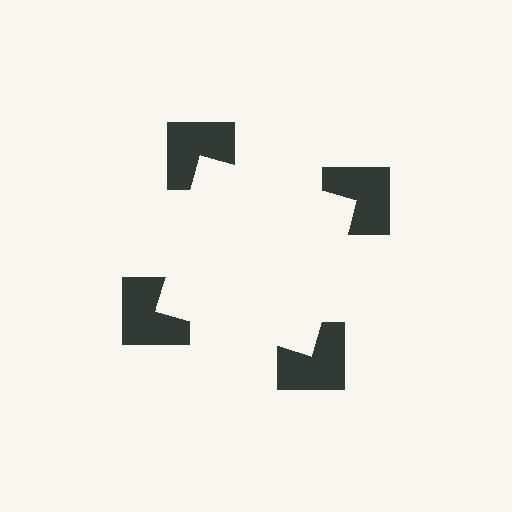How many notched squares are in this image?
There are 4 — one at each vertex of the illusory square.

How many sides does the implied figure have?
4 sides.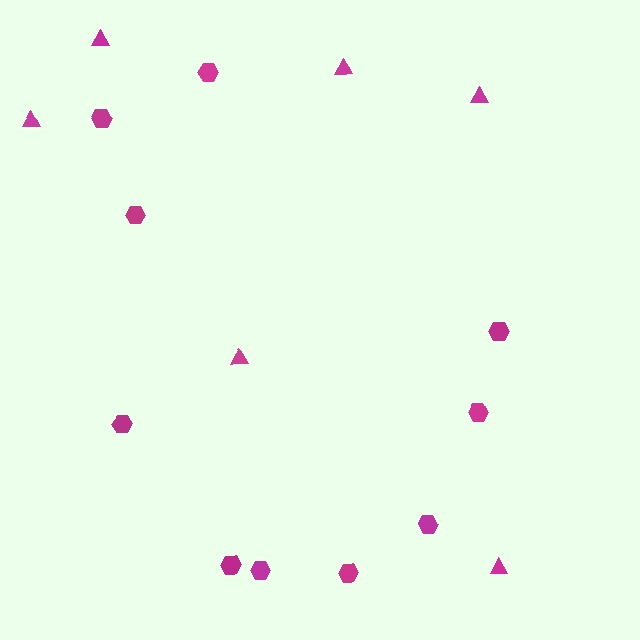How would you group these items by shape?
There are 2 groups: one group of triangles (6) and one group of hexagons (10).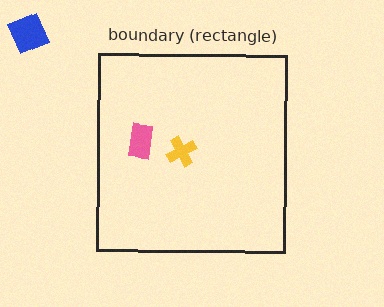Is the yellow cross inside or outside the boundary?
Inside.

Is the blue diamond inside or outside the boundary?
Outside.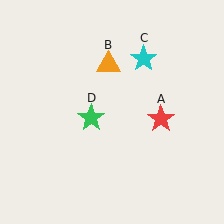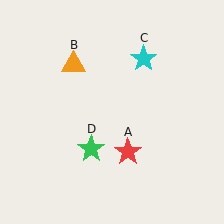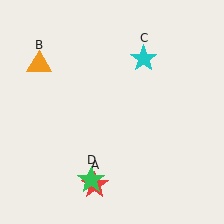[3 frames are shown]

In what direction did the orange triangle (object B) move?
The orange triangle (object B) moved left.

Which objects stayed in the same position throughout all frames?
Cyan star (object C) remained stationary.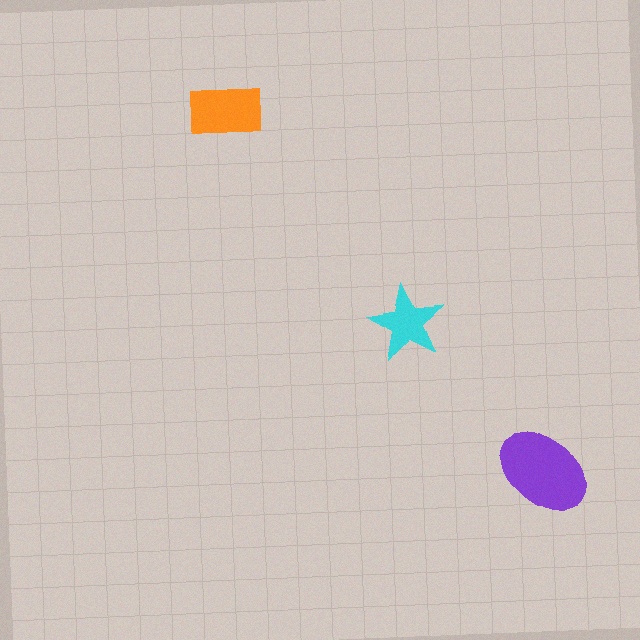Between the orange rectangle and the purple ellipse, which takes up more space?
The purple ellipse.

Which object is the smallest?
The cyan star.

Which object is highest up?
The orange rectangle is topmost.